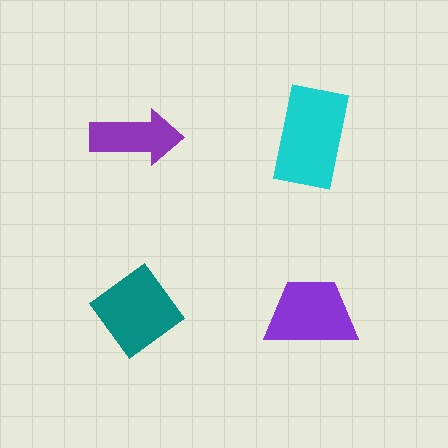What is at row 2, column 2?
A purple trapezoid.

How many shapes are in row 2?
2 shapes.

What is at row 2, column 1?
A teal diamond.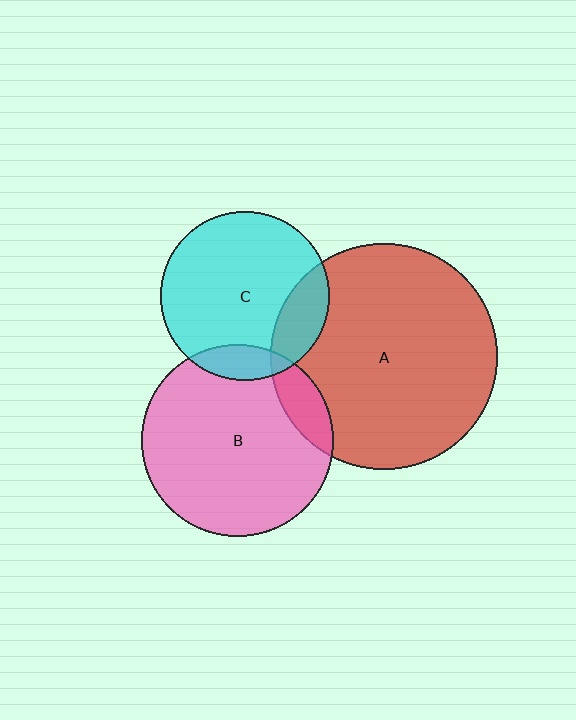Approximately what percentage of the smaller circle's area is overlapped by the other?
Approximately 10%.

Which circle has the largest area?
Circle A (red).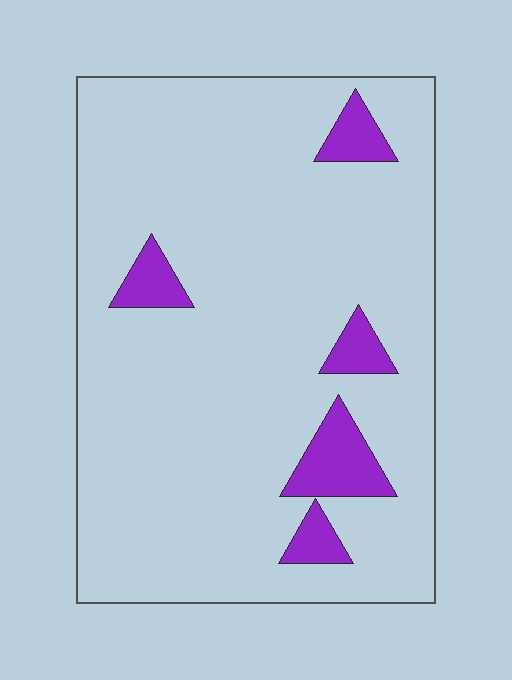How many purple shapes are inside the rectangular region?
5.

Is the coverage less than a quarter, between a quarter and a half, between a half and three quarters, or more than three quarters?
Less than a quarter.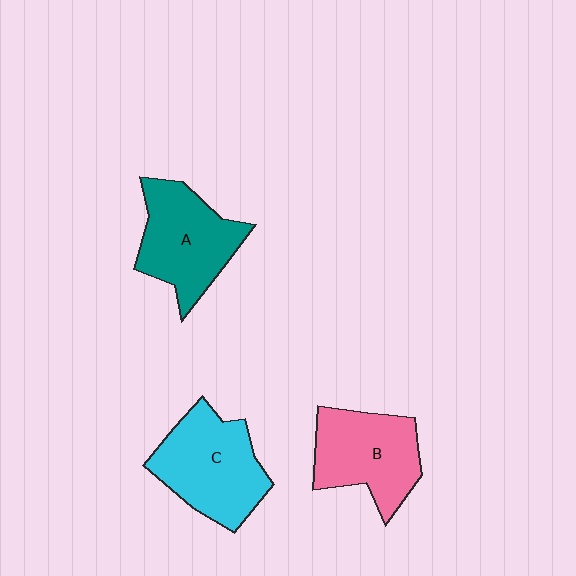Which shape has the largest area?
Shape C (cyan).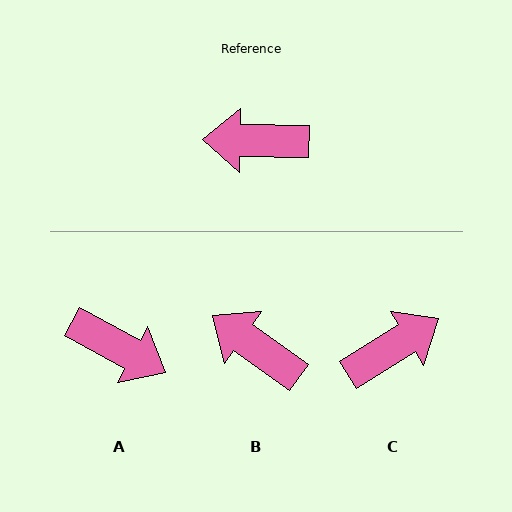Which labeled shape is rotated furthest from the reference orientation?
A, about 152 degrees away.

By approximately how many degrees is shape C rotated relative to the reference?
Approximately 147 degrees clockwise.